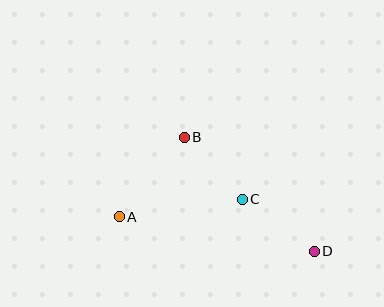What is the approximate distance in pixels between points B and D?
The distance between B and D is approximately 173 pixels.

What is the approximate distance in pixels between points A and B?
The distance between A and B is approximately 103 pixels.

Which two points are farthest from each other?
Points A and D are farthest from each other.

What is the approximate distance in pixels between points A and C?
The distance between A and C is approximately 124 pixels.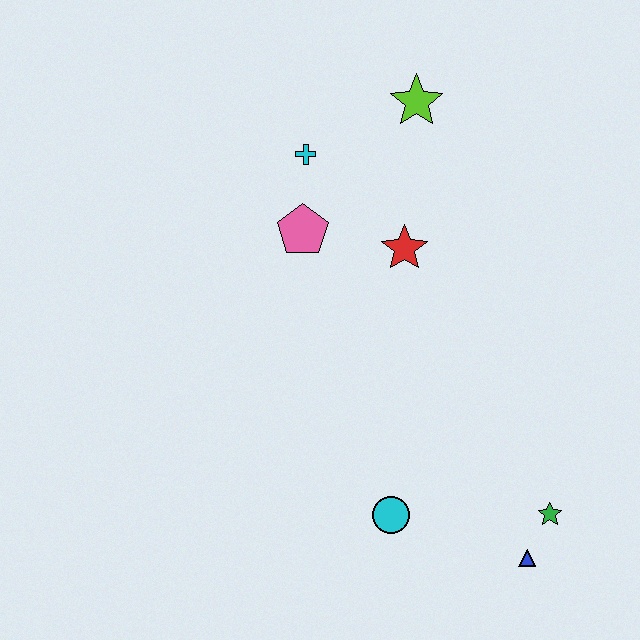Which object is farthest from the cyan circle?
The lime star is farthest from the cyan circle.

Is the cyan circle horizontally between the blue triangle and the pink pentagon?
Yes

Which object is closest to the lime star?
The cyan cross is closest to the lime star.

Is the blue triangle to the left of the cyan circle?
No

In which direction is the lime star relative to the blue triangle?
The lime star is above the blue triangle.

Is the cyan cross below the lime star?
Yes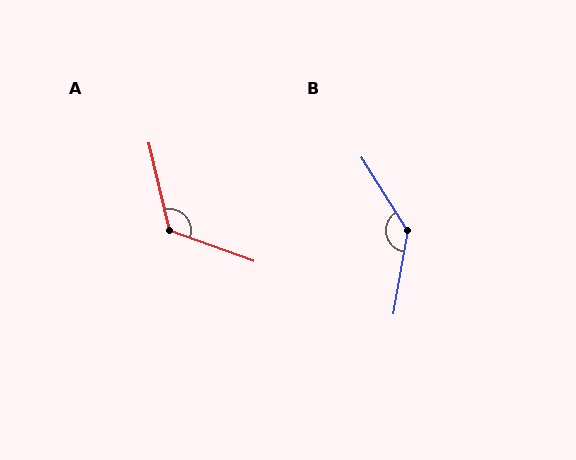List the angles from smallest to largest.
A (123°), B (138°).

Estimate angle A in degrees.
Approximately 123 degrees.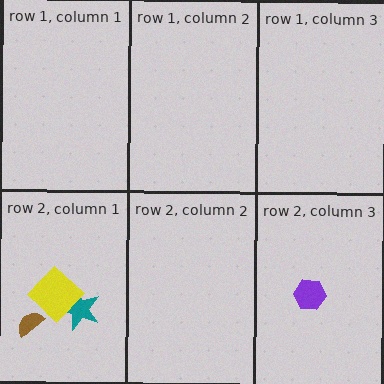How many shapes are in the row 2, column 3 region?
1.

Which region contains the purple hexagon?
The row 2, column 3 region.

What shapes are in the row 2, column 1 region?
The brown semicircle, the teal star, the yellow diamond.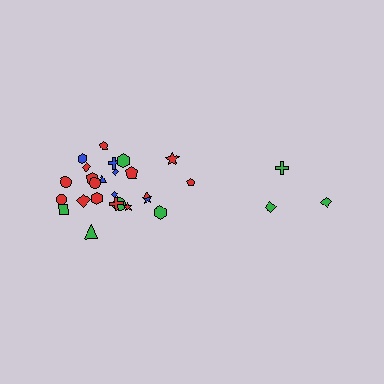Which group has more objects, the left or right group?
The left group.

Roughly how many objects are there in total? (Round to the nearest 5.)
Roughly 30 objects in total.